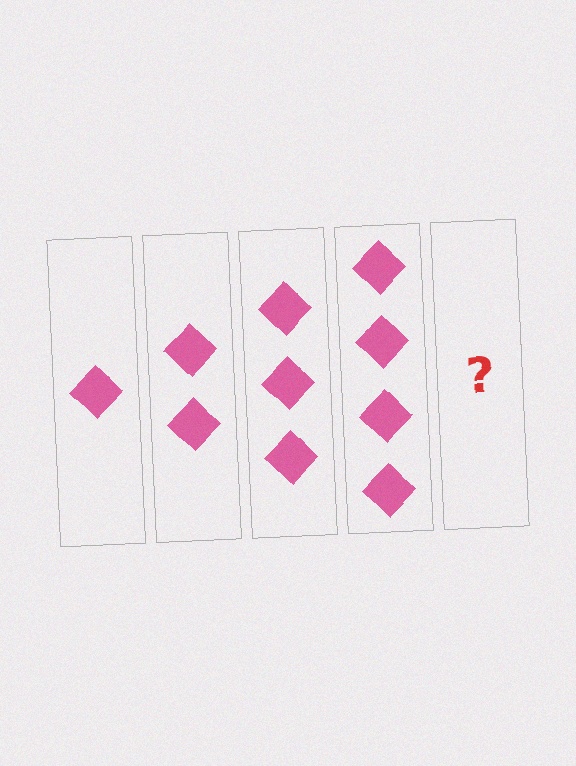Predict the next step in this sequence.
The next step is 5 diamonds.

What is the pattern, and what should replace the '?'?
The pattern is that each step adds one more diamond. The '?' should be 5 diamonds.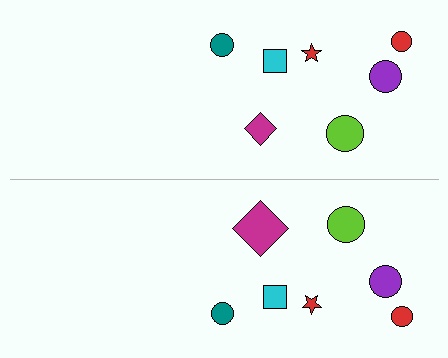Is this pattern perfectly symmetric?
No, the pattern is not perfectly symmetric. The magenta diamond on the bottom side has a different size than its mirror counterpart.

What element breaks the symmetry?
The magenta diamond on the bottom side has a different size than its mirror counterpart.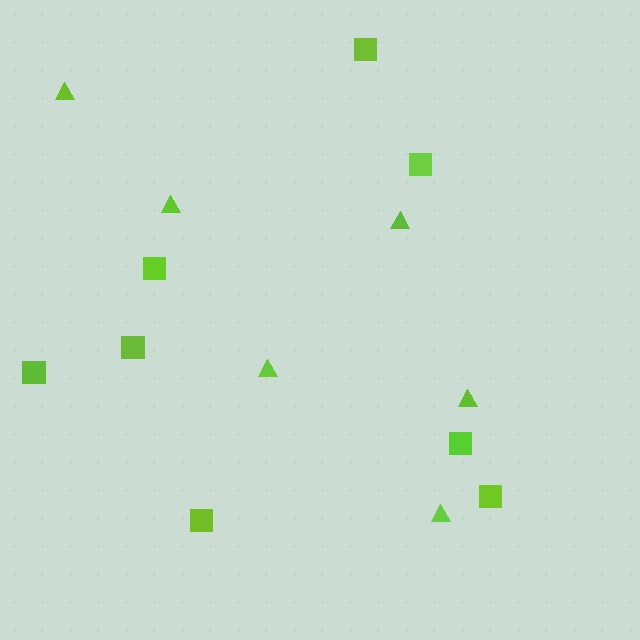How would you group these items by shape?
There are 2 groups: one group of squares (8) and one group of triangles (6).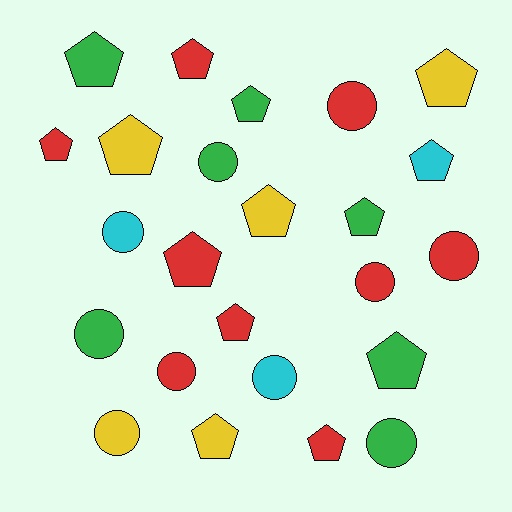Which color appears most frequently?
Red, with 9 objects.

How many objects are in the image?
There are 24 objects.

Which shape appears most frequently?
Pentagon, with 14 objects.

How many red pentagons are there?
There are 5 red pentagons.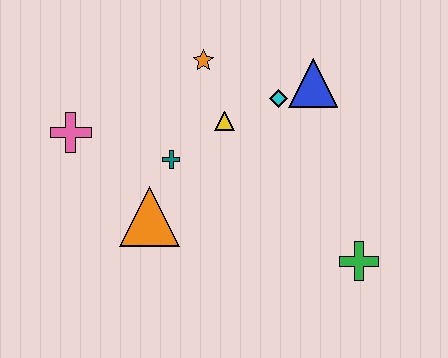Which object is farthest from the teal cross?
The green cross is farthest from the teal cross.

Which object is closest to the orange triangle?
The teal cross is closest to the orange triangle.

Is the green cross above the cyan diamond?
No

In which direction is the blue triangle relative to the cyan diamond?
The blue triangle is to the right of the cyan diamond.